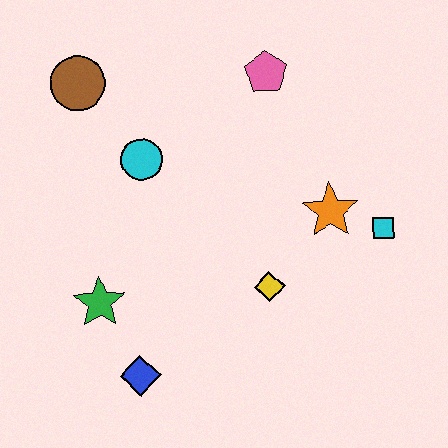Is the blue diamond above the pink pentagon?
No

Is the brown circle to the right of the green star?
No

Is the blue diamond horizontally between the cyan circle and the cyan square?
No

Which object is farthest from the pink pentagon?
The blue diamond is farthest from the pink pentagon.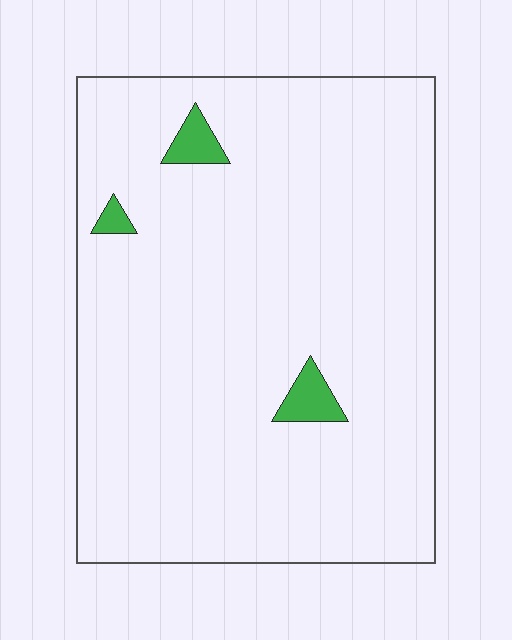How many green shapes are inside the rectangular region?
3.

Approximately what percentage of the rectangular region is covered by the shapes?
Approximately 5%.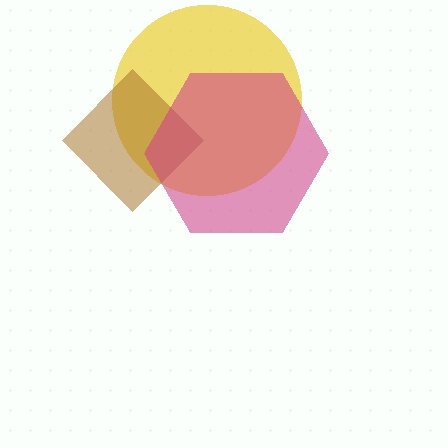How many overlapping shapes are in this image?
There are 3 overlapping shapes in the image.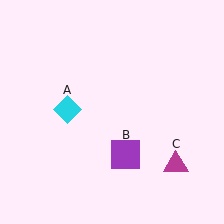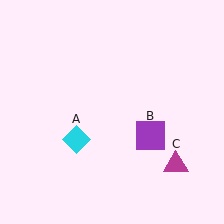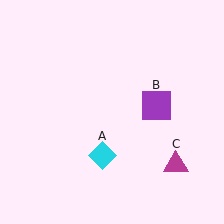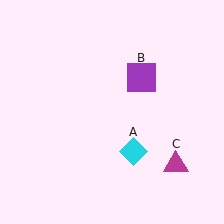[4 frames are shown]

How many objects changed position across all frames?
2 objects changed position: cyan diamond (object A), purple square (object B).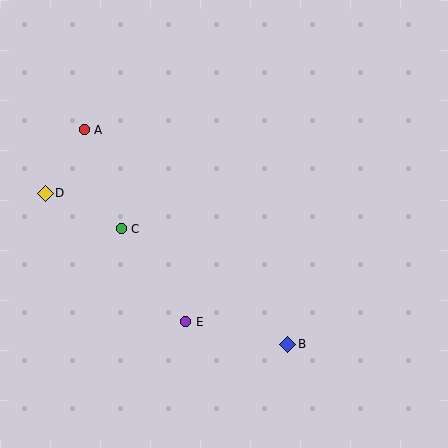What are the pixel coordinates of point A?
Point A is at (84, 130).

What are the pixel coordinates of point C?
Point C is at (121, 229).